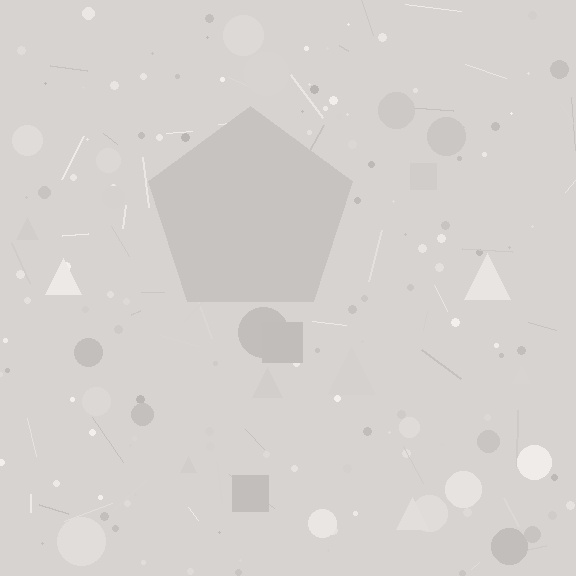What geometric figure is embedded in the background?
A pentagon is embedded in the background.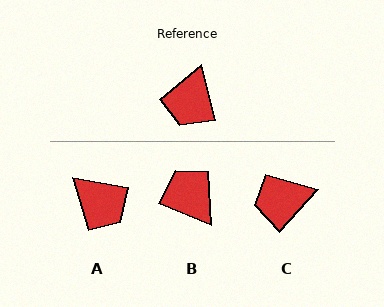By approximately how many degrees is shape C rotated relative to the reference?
Approximately 56 degrees clockwise.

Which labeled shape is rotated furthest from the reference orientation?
B, about 127 degrees away.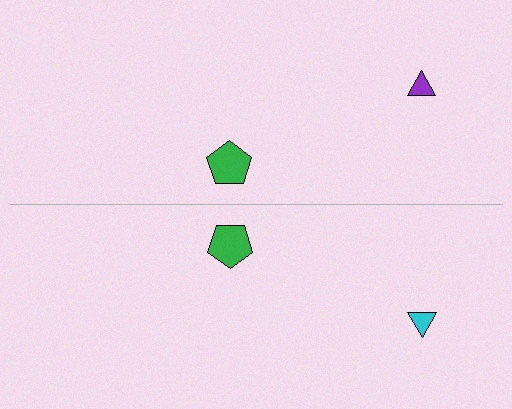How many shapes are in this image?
There are 4 shapes in this image.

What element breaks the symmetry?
The cyan triangle on the bottom side breaks the symmetry — its mirror counterpart is purple.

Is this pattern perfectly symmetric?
No, the pattern is not perfectly symmetric. The cyan triangle on the bottom side breaks the symmetry — its mirror counterpart is purple.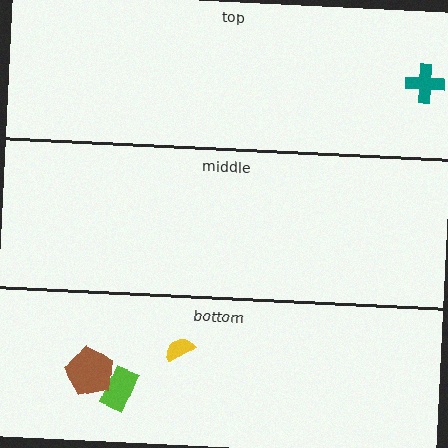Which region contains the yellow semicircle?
The bottom region.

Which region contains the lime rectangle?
The bottom region.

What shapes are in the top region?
The teal cross.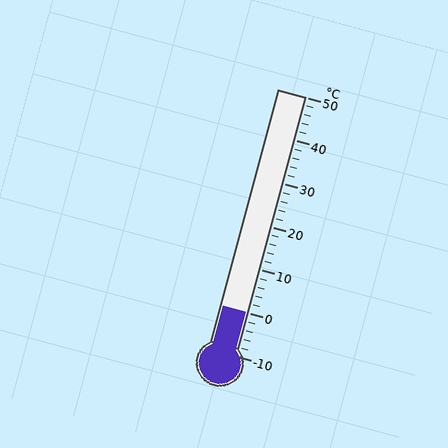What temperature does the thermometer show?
The thermometer shows approximately 0°C.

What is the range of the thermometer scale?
The thermometer scale ranges from -10°C to 50°C.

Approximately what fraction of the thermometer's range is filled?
The thermometer is filled to approximately 15% of its range.